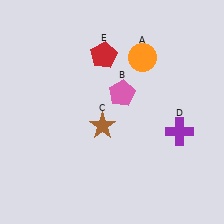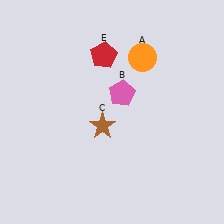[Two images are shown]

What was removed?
The purple cross (D) was removed in Image 2.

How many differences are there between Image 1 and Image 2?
There is 1 difference between the two images.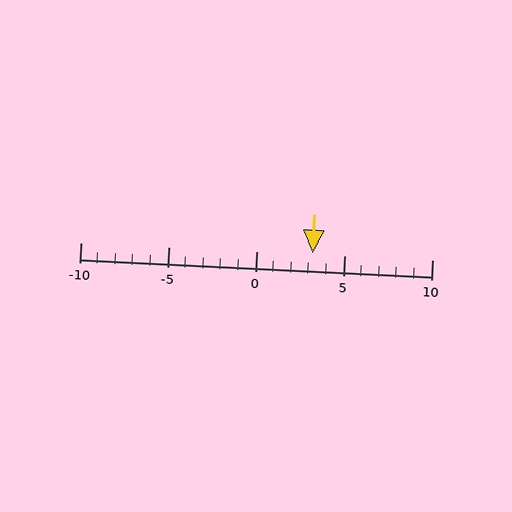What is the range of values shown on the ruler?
The ruler shows values from -10 to 10.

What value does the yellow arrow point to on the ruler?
The yellow arrow points to approximately 3.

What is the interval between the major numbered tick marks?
The major tick marks are spaced 5 units apart.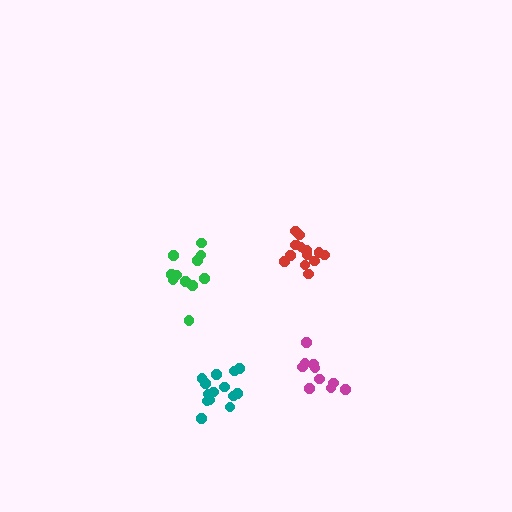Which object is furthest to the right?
The magenta cluster is rightmost.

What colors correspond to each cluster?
The clusters are colored: teal, magenta, green, red.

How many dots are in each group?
Group 1: 14 dots, Group 2: 10 dots, Group 3: 11 dots, Group 4: 14 dots (49 total).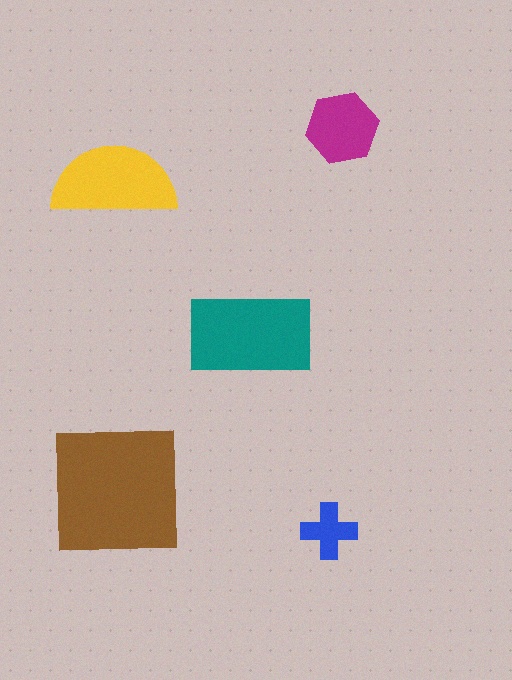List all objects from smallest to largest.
The blue cross, the magenta hexagon, the yellow semicircle, the teal rectangle, the brown square.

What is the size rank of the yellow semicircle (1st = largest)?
3rd.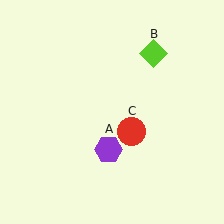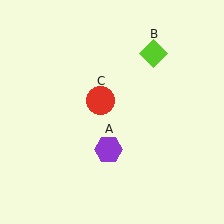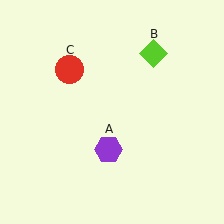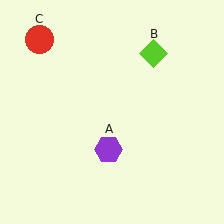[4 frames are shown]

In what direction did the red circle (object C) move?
The red circle (object C) moved up and to the left.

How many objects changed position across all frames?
1 object changed position: red circle (object C).